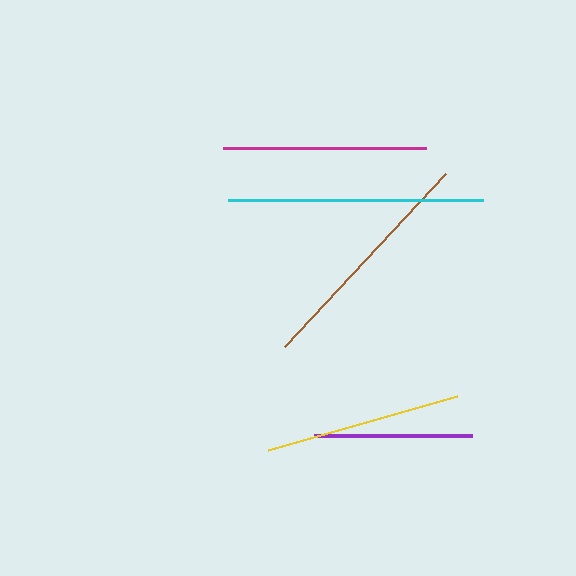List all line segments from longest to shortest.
From longest to shortest: cyan, brown, magenta, yellow, purple.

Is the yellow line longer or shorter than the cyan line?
The cyan line is longer than the yellow line.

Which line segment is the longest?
The cyan line is the longest at approximately 255 pixels.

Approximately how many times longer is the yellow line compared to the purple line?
The yellow line is approximately 1.2 times the length of the purple line.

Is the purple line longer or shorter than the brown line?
The brown line is longer than the purple line.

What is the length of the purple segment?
The purple segment is approximately 158 pixels long.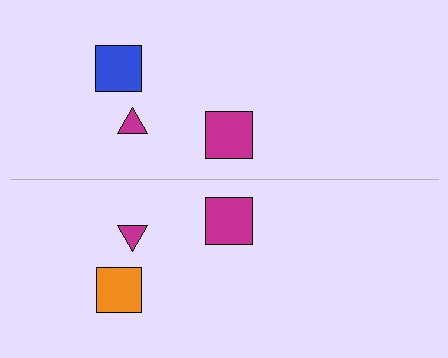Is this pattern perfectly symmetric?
No, the pattern is not perfectly symmetric. The orange square on the bottom side breaks the symmetry — its mirror counterpart is blue.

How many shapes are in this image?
There are 6 shapes in this image.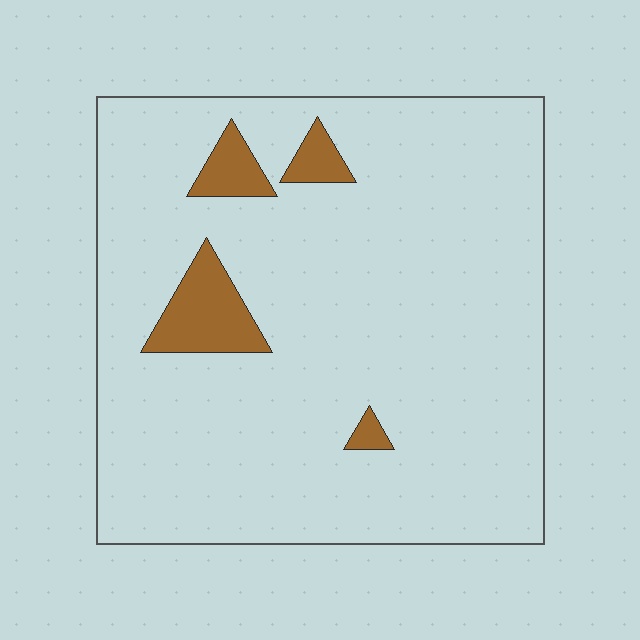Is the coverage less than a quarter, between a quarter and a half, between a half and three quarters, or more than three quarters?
Less than a quarter.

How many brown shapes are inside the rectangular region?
4.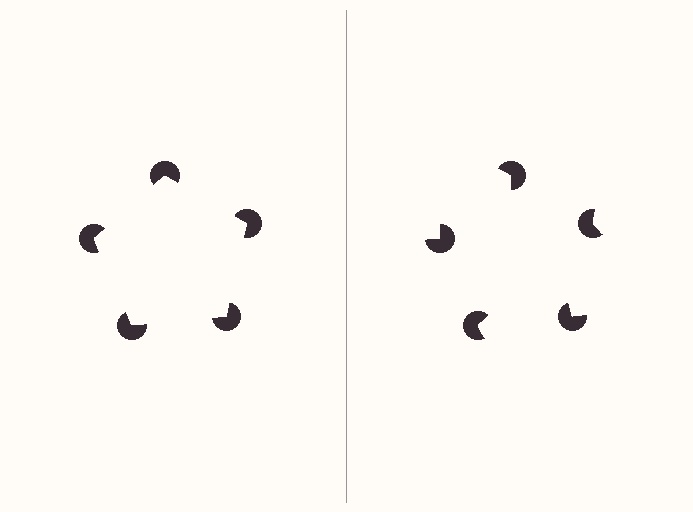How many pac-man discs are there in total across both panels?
10 — 5 on each side.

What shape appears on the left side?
An illusory pentagon.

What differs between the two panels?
The pac-man discs are positioned identically on both sides; only the wedge orientations differ. On the left they align to a pentagon; on the right they are misaligned.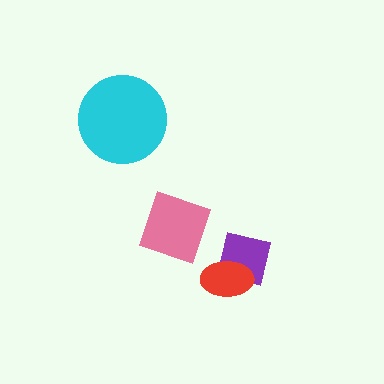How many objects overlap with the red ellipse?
1 object overlaps with the red ellipse.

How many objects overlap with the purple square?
1 object overlaps with the purple square.